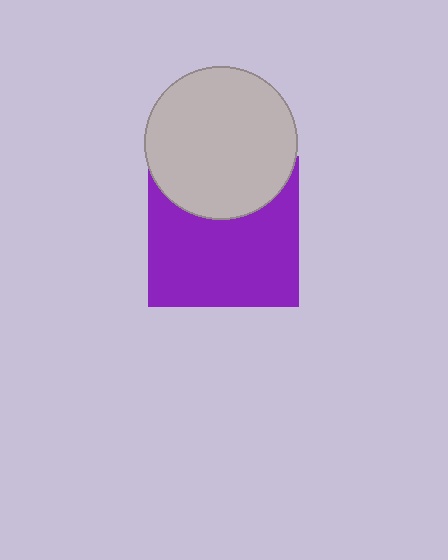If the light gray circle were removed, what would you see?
You would see the complete purple square.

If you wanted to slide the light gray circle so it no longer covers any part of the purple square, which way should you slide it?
Slide it up — that is the most direct way to separate the two shapes.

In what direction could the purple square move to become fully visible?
The purple square could move down. That would shift it out from behind the light gray circle entirely.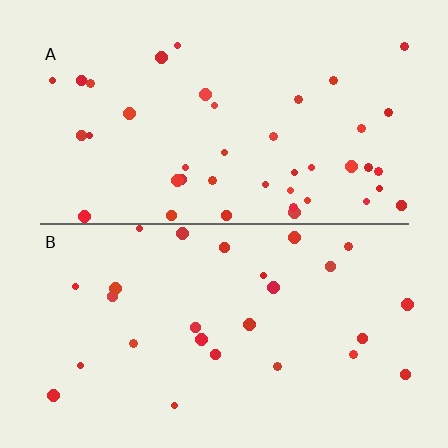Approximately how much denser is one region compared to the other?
Approximately 1.6× — region A over region B.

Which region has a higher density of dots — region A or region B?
A (the top).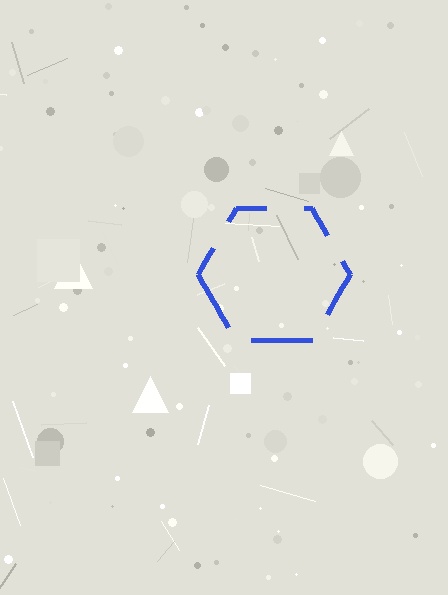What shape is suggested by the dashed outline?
The dashed outline suggests a hexagon.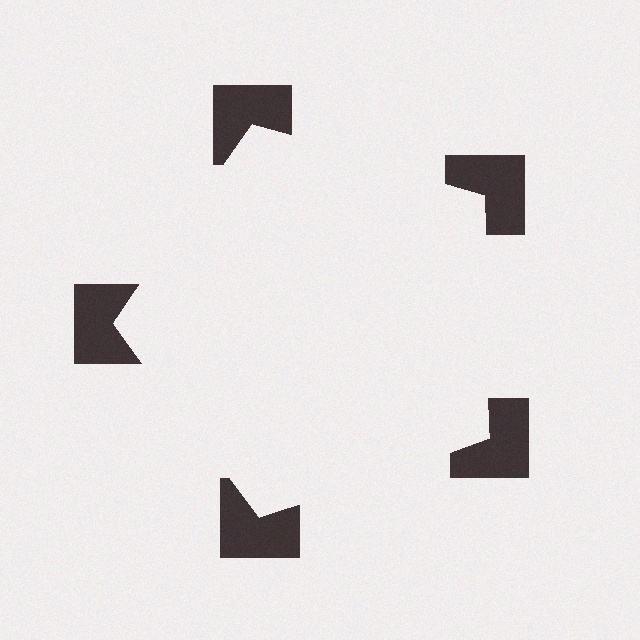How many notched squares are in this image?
There are 5 — one at each vertex of the illusory pentagon.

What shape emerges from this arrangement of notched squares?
An illusory pentagon — its edges are inferred from the aligned wedge cuts in the notched squares, not physically drawn.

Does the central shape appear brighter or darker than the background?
It typically appears slightly brighter than the background, even though no actual brightness change is drawn.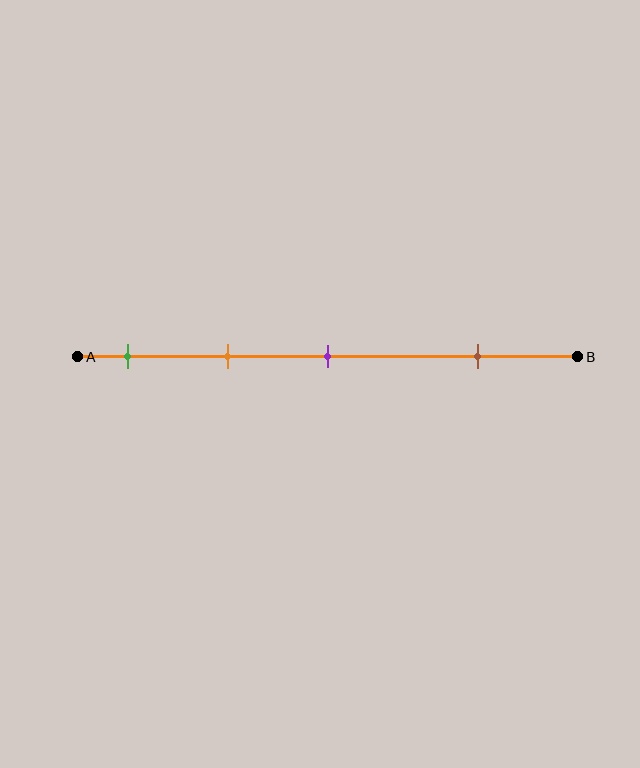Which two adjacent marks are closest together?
The green and orange marks are the closest adjacent pair.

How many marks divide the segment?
There are 4 marks dividing the segment.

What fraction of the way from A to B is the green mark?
The green mark is approximately 10% (0.1) of the way from A to B.